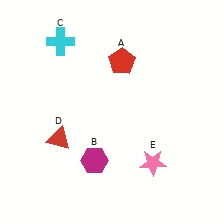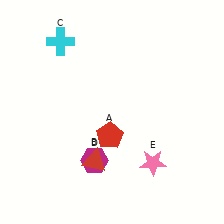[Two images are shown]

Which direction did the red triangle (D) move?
The red triangle (D) moved right.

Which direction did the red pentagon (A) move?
The red pentagon (A) moved down.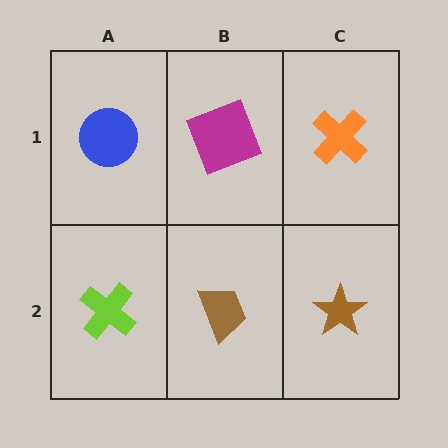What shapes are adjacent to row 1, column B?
A brown trapezoid (row 2, column B), a blue circle (row 1, column A), an orange cross (row 1, column C).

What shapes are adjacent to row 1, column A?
A lime cross (row 2, column A), a magenta square (row 1, column B).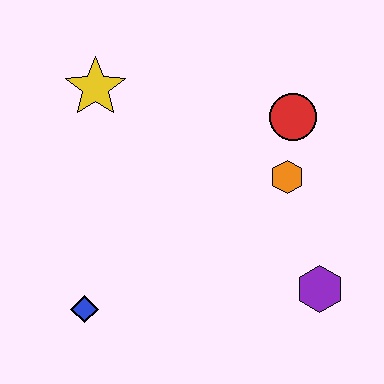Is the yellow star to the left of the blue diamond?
No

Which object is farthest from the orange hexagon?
The blue diamond is farthest from the orange hexagon.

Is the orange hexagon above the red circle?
No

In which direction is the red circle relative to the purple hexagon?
The red circle is above the purple hexagon.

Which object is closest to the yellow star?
The red circle is closest to the yellow star.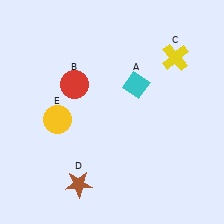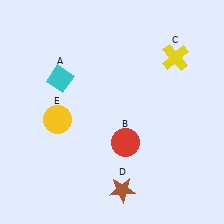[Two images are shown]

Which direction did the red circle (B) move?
The red circle (B) moved down.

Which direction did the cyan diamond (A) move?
The cyan diamond (A) moved left.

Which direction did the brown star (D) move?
The brown star (D) moved right.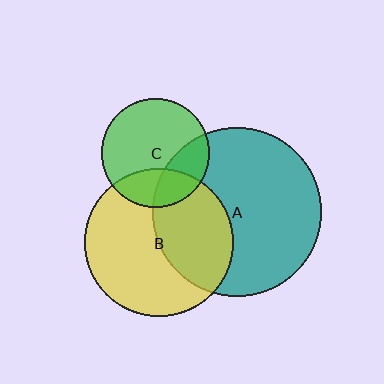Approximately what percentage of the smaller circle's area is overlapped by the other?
Approximately 25%.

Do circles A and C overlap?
Yes.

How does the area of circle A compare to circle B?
Approximately 1.3 times.